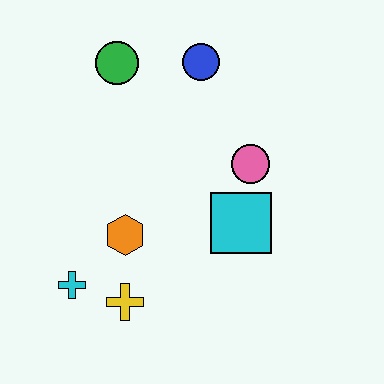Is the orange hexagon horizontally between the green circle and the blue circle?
Yes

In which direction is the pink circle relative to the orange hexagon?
The pink circle is to the right of the orange hexagon.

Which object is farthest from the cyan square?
The green circle is farthest from the cyan square.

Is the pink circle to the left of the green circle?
No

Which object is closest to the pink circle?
The cyan square is closest to the pink circle.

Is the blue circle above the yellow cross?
Yes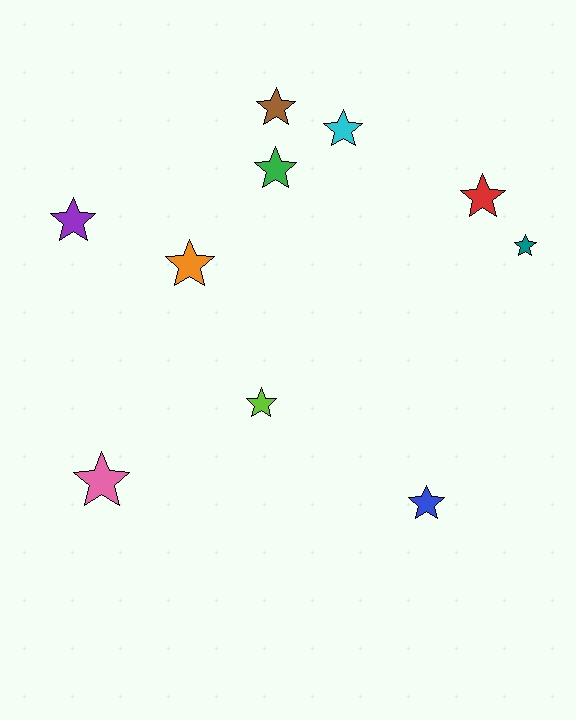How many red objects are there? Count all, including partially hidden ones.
There is 1 red object.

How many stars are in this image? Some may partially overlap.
There are 10 stars.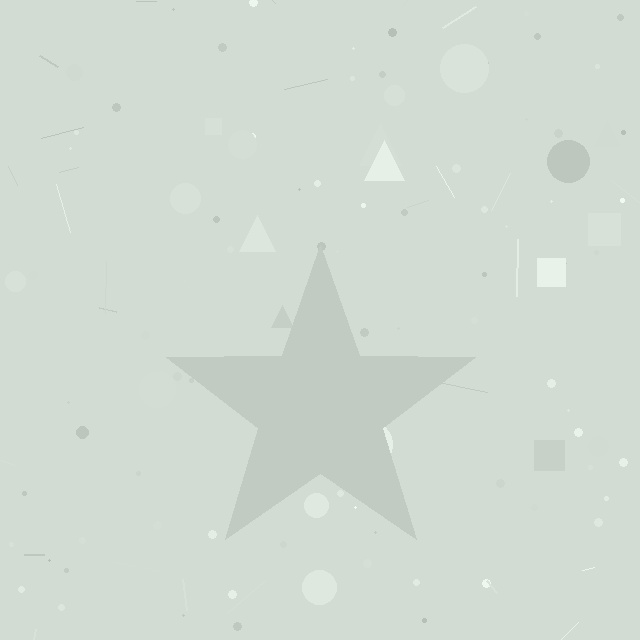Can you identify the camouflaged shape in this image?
The camouflaged shape is a star.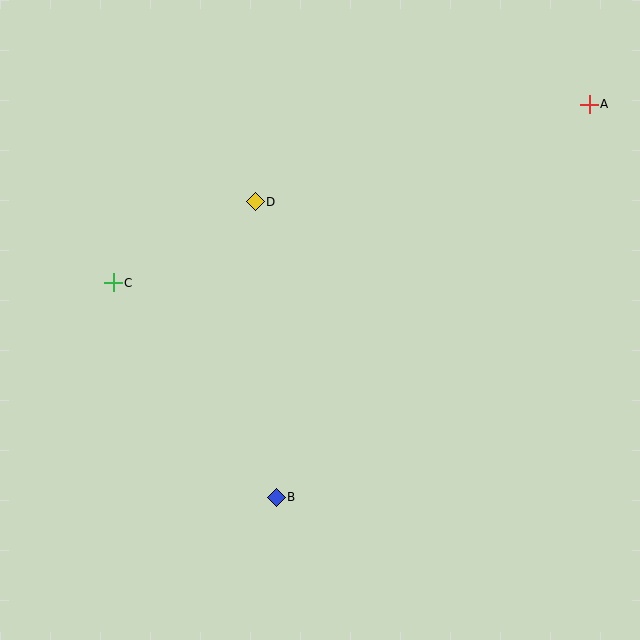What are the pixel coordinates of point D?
Point D is at (255, 202).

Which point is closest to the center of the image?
Point D at (255, 202) is closest to the center.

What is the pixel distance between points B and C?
The distance between B and C is 269 pixels.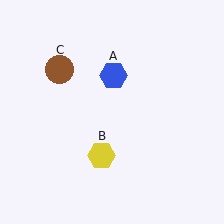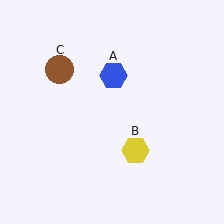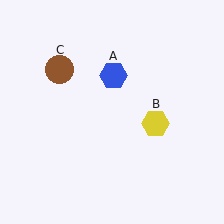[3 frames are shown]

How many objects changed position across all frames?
1 object changed position: yellow hexagon (object B).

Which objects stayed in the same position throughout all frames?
Blue hexagon (object A) and brown circle (object C) remained stationary.